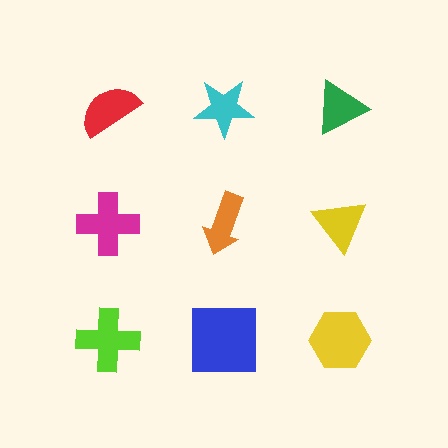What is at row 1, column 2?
A cyan star.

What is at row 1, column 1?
A red semicircle.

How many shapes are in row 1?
3 shapes.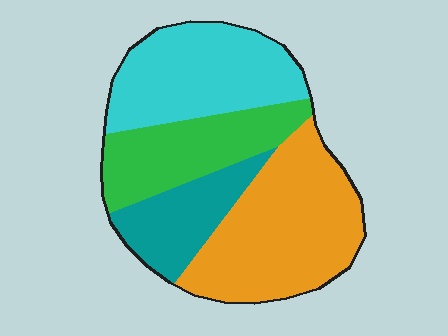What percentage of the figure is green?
Green takes up about one fifth (1/5) of the figure.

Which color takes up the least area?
Teal, at roughly 15%.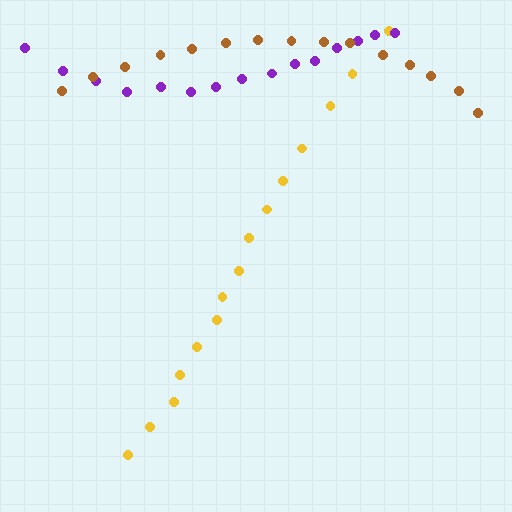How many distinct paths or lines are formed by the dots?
There are 3 distinct paths.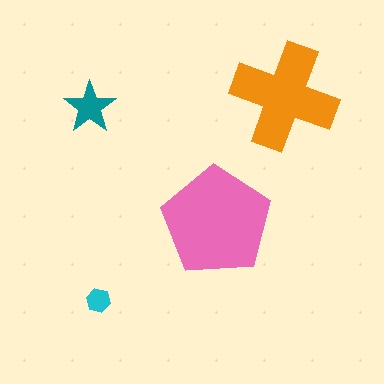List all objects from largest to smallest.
The pink pentagon, the orange cross, the teal star, the cyan hexagon.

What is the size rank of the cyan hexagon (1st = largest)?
4th.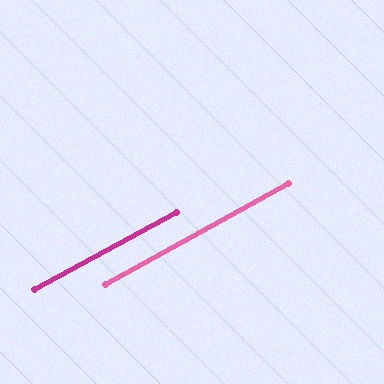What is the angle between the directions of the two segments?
Approximately 0 degrees.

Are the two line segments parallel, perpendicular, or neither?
Parallel — their directions differ by only 0.1°.